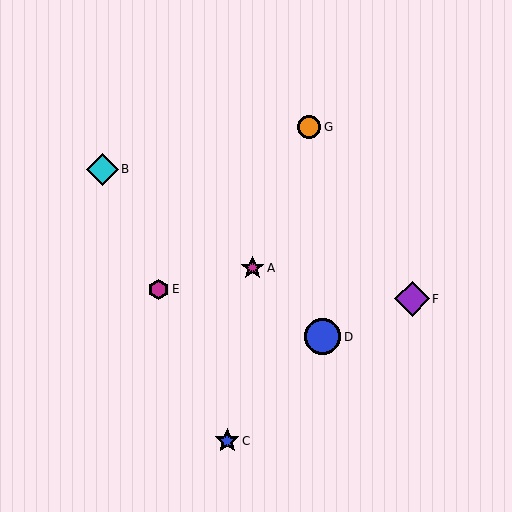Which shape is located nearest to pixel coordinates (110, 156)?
The cyan diamond (labeled B) at (102, 169) is nearest to that location.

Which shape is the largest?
The blue circle (labeled D) is the largest.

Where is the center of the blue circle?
The center of the blue circle is at (323, 337).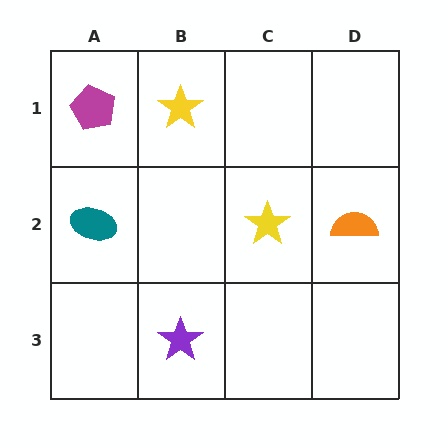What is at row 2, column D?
An orange semicircle.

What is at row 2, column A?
A teal ellipse.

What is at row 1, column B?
A yellow star.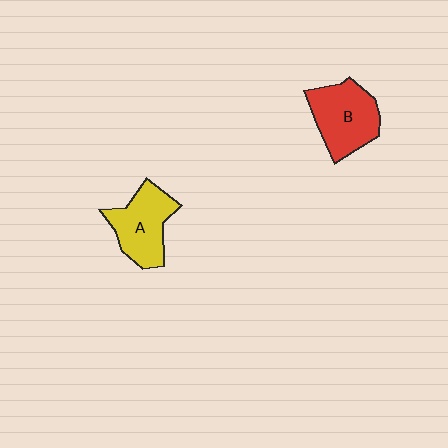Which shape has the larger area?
Shape B (red).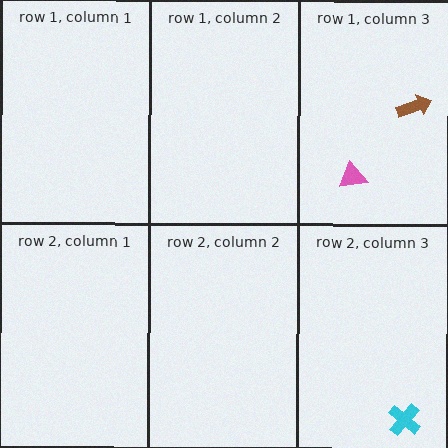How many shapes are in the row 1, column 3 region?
2.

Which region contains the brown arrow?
The row 1, column 3 region.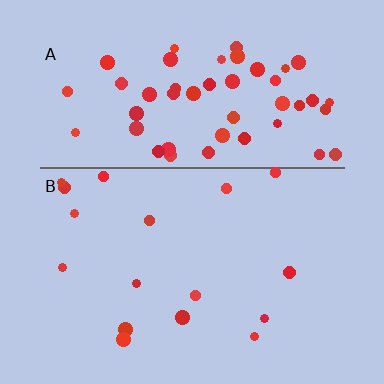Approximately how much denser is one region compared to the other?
Approximately 3.2× — region A over region B.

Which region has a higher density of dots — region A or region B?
A (the top).